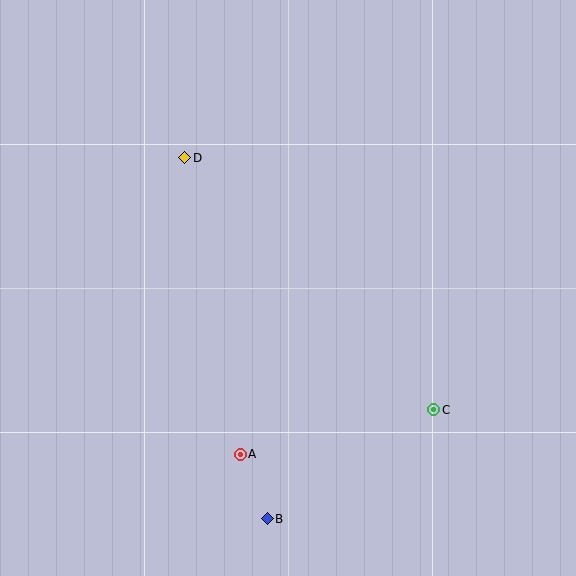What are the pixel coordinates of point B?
Point B is at (267, 519).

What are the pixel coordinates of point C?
Point C is at (434, 410).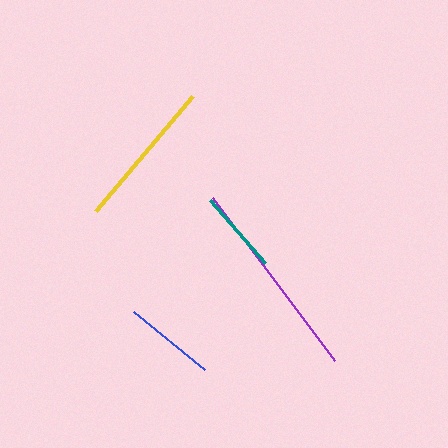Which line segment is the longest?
The purple line is the longest at approximately 203 pixels.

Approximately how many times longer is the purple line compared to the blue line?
The purple line is approximately 2.2 times the length of the blue line.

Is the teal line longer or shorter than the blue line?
The blue line is longer than the teal line.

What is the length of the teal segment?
The teal segment is approximately 84 pixels long.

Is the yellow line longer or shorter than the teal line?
The yellow line is longer than the teal line.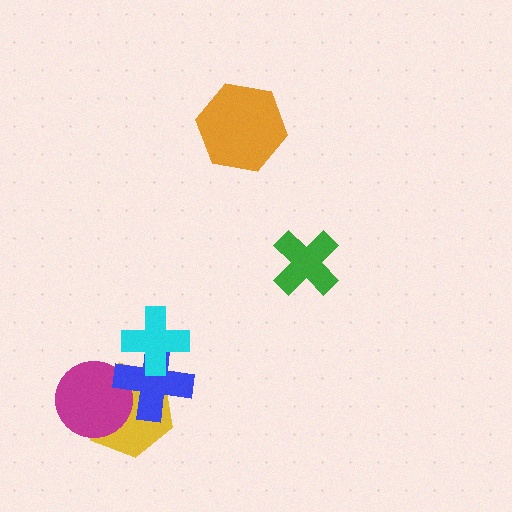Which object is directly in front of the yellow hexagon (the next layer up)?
The magenta circle is directly in front of the yellow hexagon.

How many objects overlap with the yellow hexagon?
2 objects overlap with the yellow hexagon.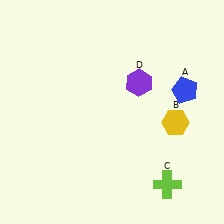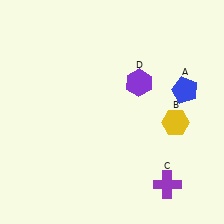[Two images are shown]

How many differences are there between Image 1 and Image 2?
There is 1 difference between the two images.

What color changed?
The cross (C) changed from lime in Image 1 to purple in Image 2.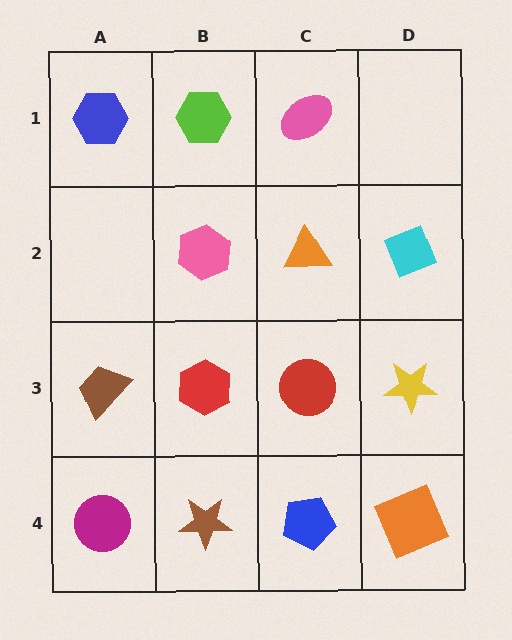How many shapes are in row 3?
4 shapes.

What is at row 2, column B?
A pink hexagon.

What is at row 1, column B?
A lime hexagon.